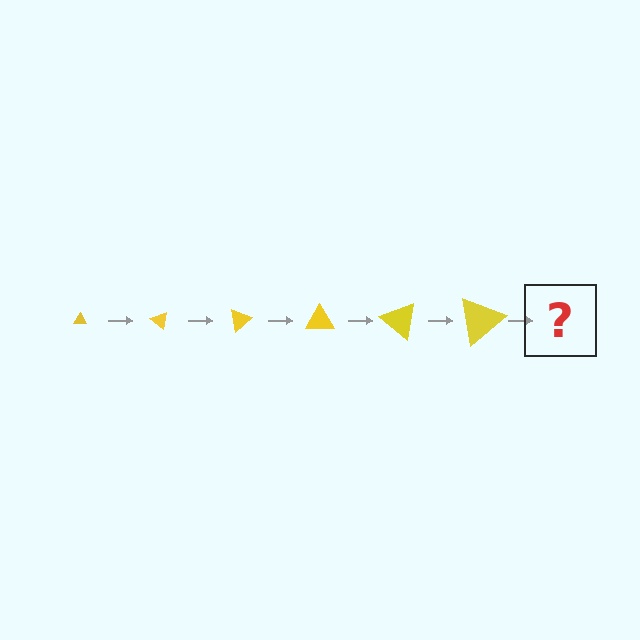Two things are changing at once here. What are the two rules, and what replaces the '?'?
The two rules are that the triangle grows larger each step and it rotates 40 degrees each step. The '?' should be a triangle, larger than the previous one and rotated 240 degrees from the start.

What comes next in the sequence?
The next element should be a triangle, larger than the previous one and rotated 240 degrees from the start.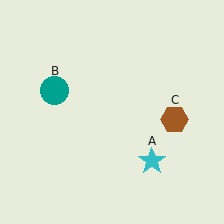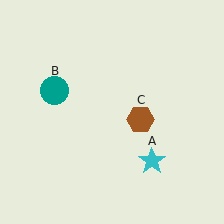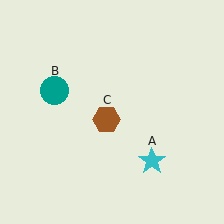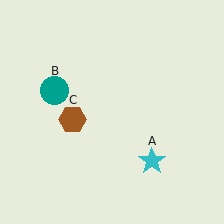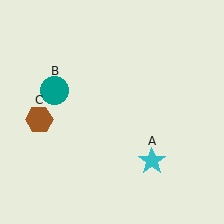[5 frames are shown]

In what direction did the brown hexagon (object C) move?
The brown hexagon (object C) moved left.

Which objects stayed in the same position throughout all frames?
Cyan star (object A) and teal circle (object B) remained stationary.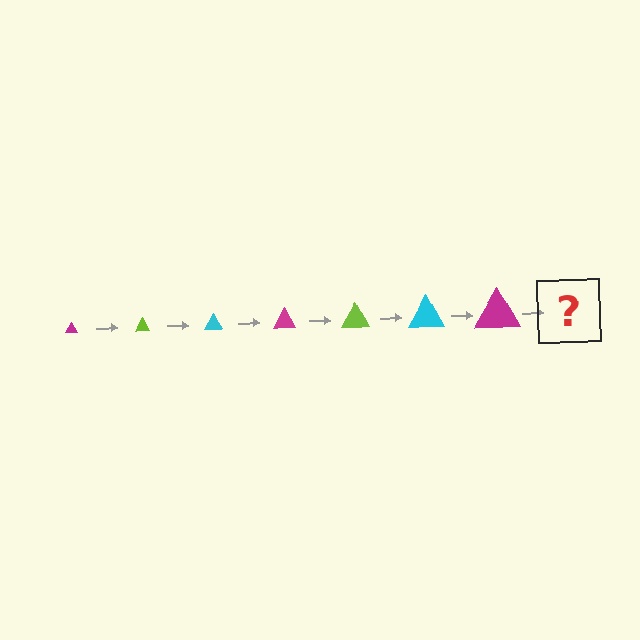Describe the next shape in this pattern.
It should be a lime triangle, larger than the previous one.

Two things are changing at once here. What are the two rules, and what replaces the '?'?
The two rules are that the triangle grows larger each step and the color cycles through magenta, lime, and cyan. The '?' should be a lime triangle, larger than the previous one.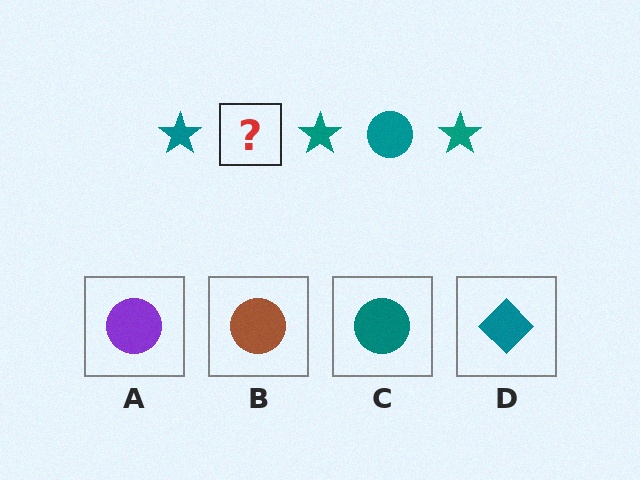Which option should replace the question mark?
Option C.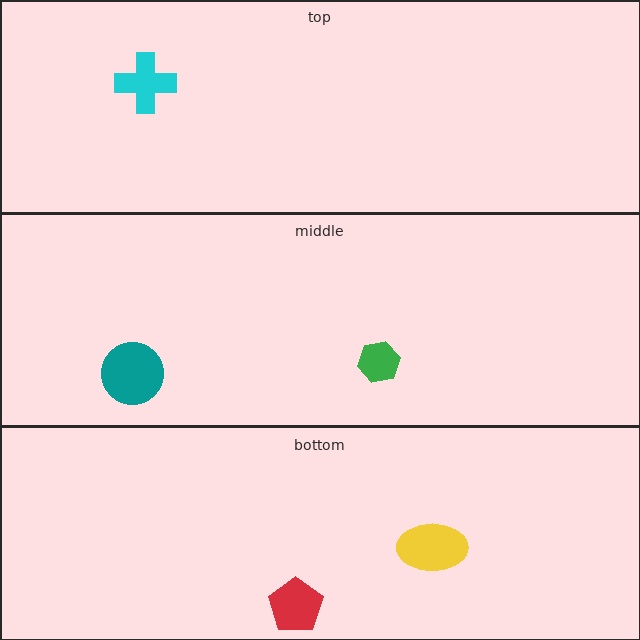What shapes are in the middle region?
The green hexagon, the teal circle.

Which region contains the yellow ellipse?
The bottom region.